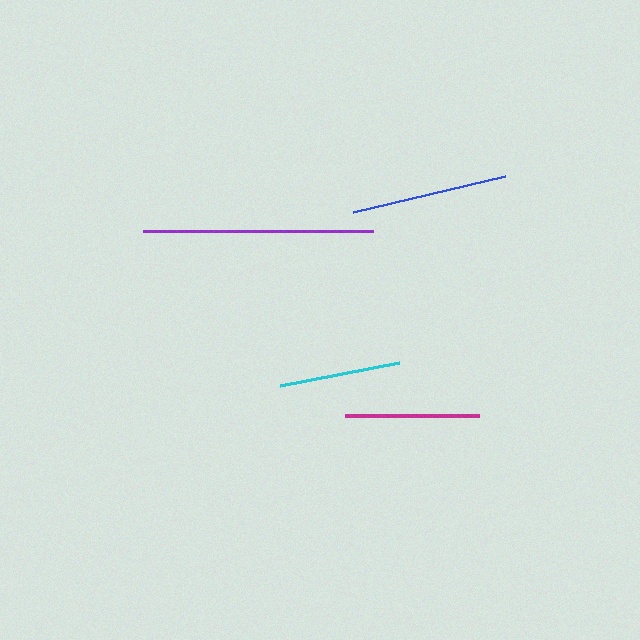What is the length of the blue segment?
The blue segment is approximately 157 pixels long.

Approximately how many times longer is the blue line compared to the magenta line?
The blue line is approximately 1.2 times the length of the magenta line.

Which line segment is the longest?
The purple line is the longest at approximately 230 pixels.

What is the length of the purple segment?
The purple segment is approximately 230 pixels long.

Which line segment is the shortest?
The cyan line is the shortest at approximately 121 pixels.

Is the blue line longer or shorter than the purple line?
The purple line is longer than the blue line.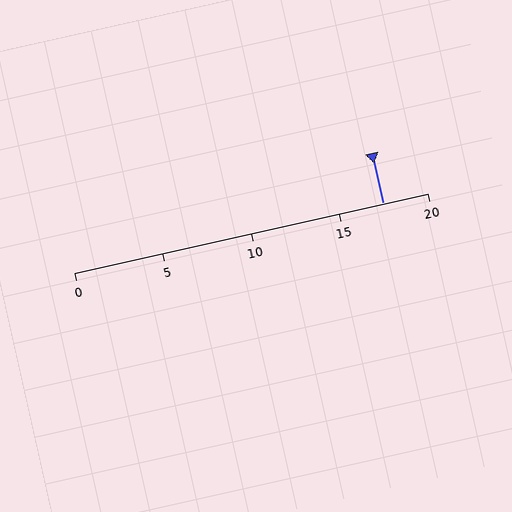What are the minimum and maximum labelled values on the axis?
The axis runs from 0 to 20.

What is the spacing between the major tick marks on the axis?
The major ticks are spaced 5 apart.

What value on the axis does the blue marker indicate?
The marker indicates approximately 17.5.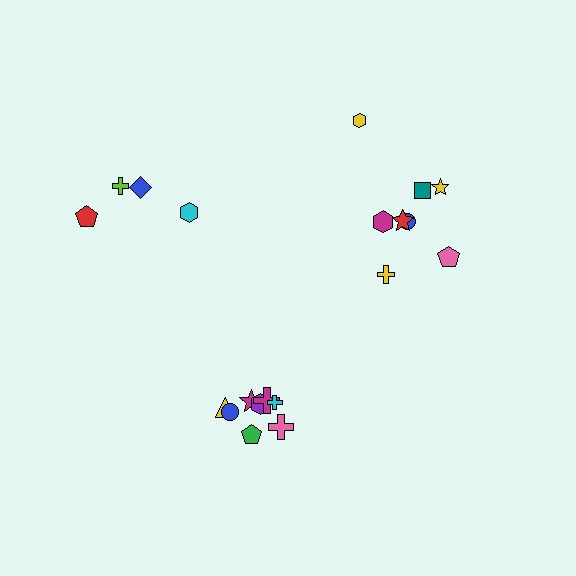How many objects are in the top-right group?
There are 8 objects.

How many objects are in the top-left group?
There are 4 objects.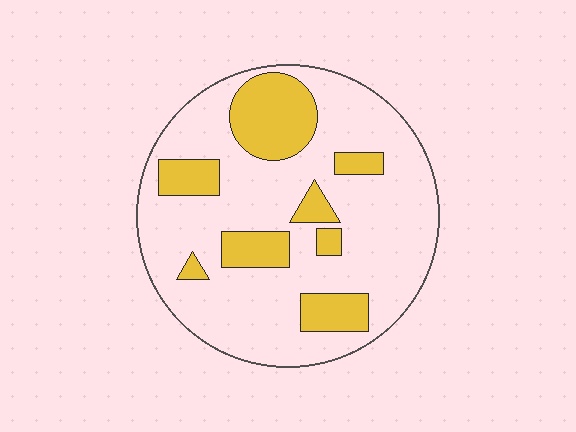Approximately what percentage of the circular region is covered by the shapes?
Approximately 25%.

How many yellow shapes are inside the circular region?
8.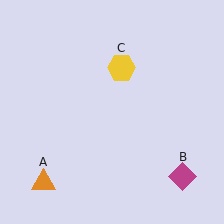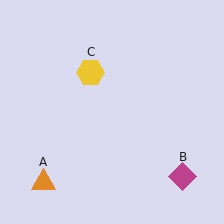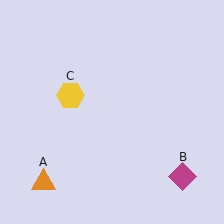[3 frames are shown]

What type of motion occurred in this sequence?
The yellow hexagon (object C) rotated counterclockwise around the center of the scene.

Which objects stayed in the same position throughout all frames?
Orange triangle (object A) and magenta diamond (object B) remained stationary.